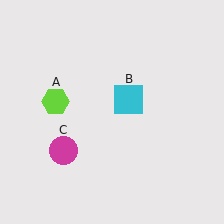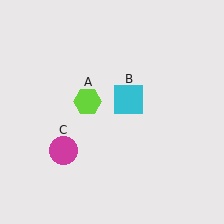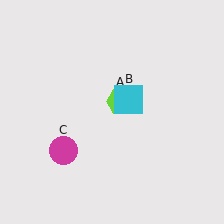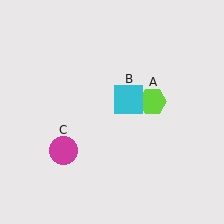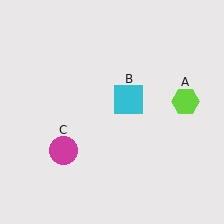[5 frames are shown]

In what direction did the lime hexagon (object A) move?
The lime hexagon (object A) moved right.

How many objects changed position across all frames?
1 object changed position: lime hexagon (object A).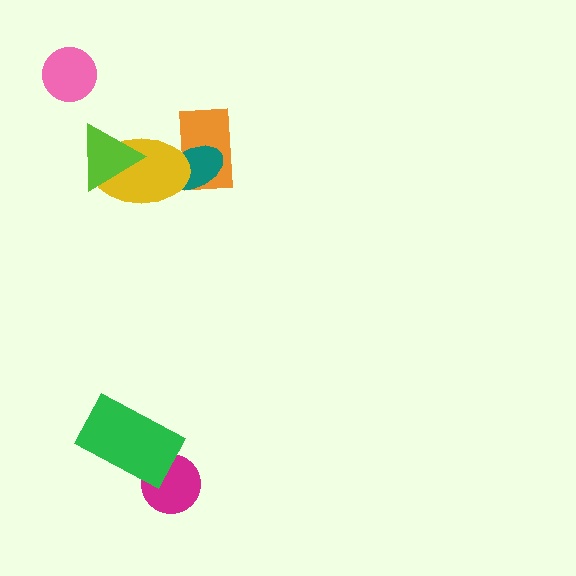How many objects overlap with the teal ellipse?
2 objects overlap with the teal ellipse.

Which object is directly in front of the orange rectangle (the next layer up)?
The teal ellipse is directly in front of the orange rectangle.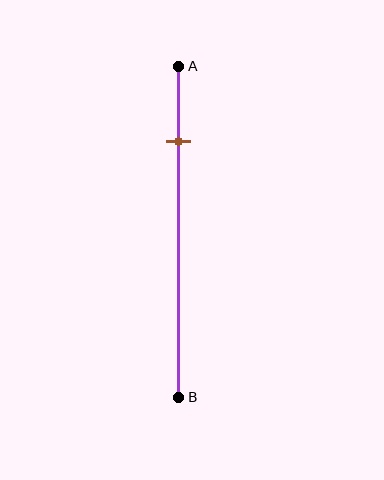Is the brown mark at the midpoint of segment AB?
No, the mark is at about 25% from A, not at the 50% midpoint.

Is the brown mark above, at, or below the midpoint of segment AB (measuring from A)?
The brown mark is above the midpoint of segment AB.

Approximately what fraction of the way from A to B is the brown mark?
The brown mark is approximately 25% of the way from A to B.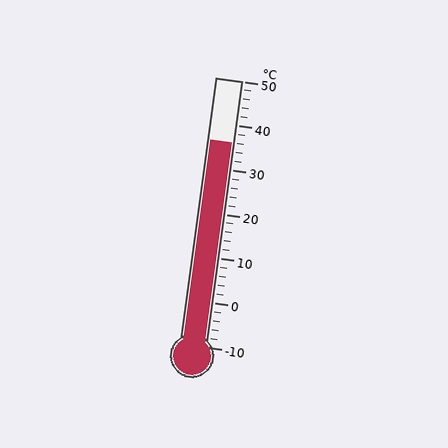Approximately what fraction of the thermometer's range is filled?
The thermometer is filled to approximately 75% of its range.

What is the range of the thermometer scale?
The thermometer scale ranges from -10°C to 50°C.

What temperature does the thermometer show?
The thermometer shows approximately 36°C.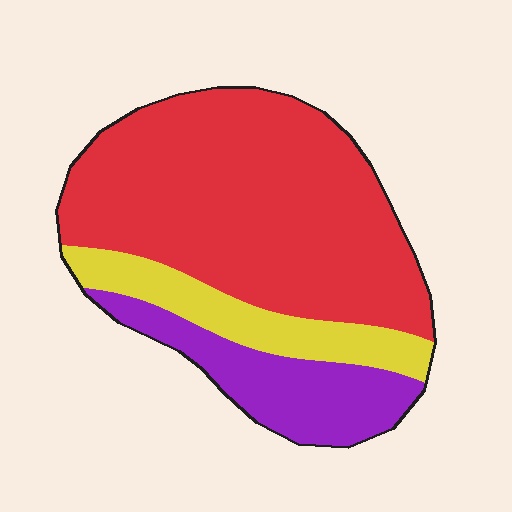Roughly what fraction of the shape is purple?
Purple takes up about one fifth (1/5) of the shape.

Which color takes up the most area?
Red, at roughly 65%.